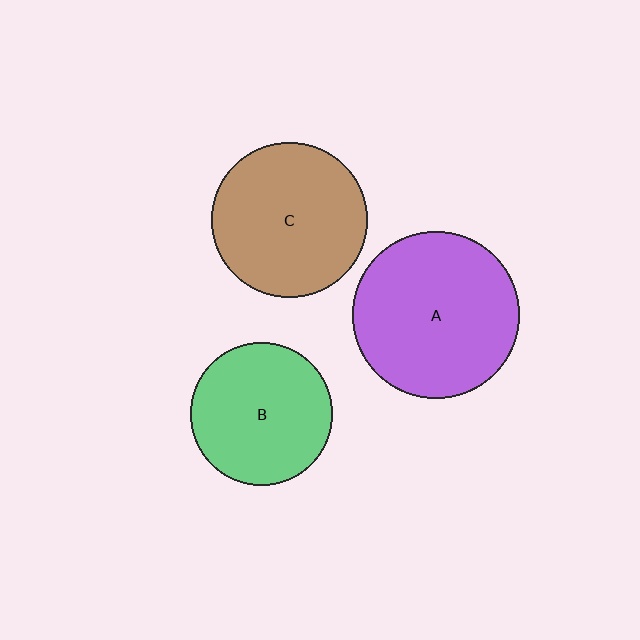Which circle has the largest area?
Circle A (purple).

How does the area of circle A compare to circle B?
Approximately 1.4 times.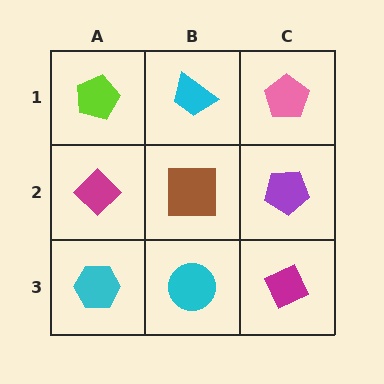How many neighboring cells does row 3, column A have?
2.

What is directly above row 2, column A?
A lime pentagon.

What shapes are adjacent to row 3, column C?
A purple pentagon (row 2, column C), a cyan circle (row 3, column B).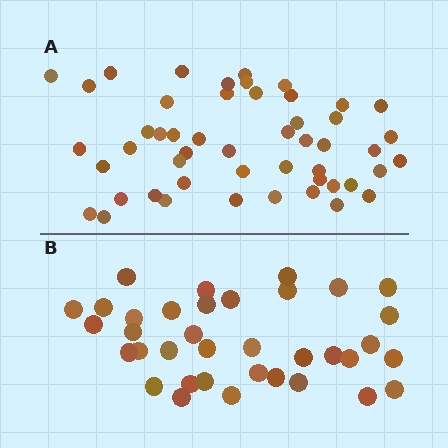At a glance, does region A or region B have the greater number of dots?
Region A (the top region) has more dots.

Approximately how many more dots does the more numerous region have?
Region A has approximately 15 more dots than region B.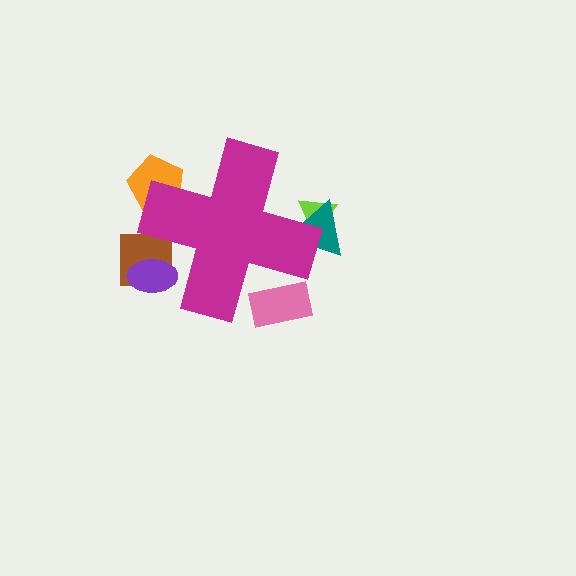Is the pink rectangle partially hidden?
Yes, the pink rectangle is partially hidden behind the magenta cross.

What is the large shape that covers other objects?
A magenta cross.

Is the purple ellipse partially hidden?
Yes, the purple ellipse is partially hidden behind the magenta cross.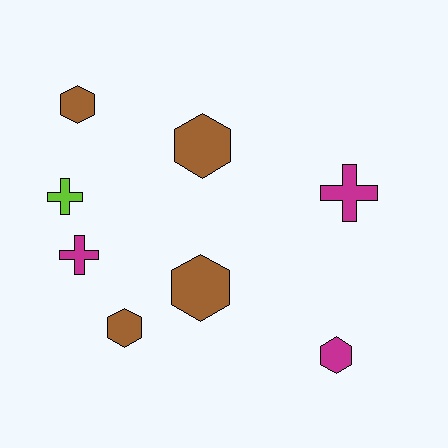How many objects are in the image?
There are 8 objects.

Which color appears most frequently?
Brown, with 4 objects.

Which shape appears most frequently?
Hexagon, with 5 objects.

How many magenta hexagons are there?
There is 1 magenta hexagon.